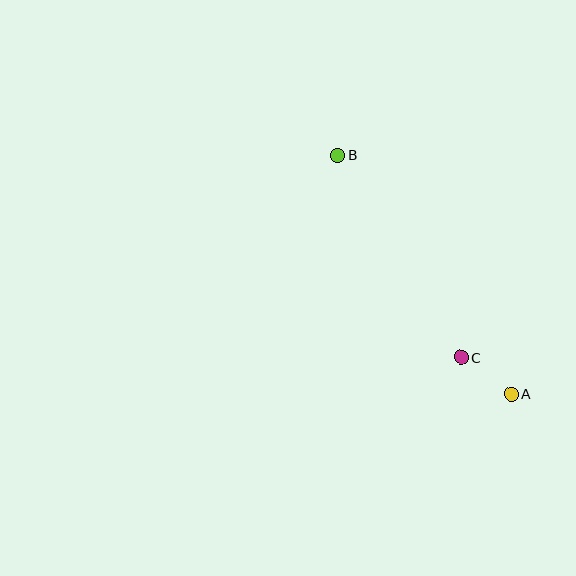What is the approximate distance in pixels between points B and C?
The distance between B and C is approximately 237 pixels.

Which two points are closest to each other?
Points A and C are closest to each other.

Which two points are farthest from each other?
Points A and B are farthest from each other.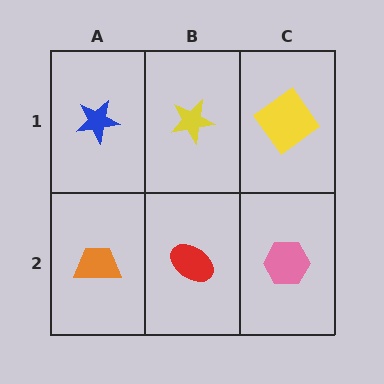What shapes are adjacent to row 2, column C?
A yellow diamond (row 1, column C), a red ellipse (row 2, column B).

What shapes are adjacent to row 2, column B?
A yellow star (row 1, column B), an orange trapezoid (row 2, column A), a pink hexagon (row 2, column C).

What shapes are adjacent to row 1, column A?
An orange trapezoid (row 2, column A), a yellow star (row 1, column B).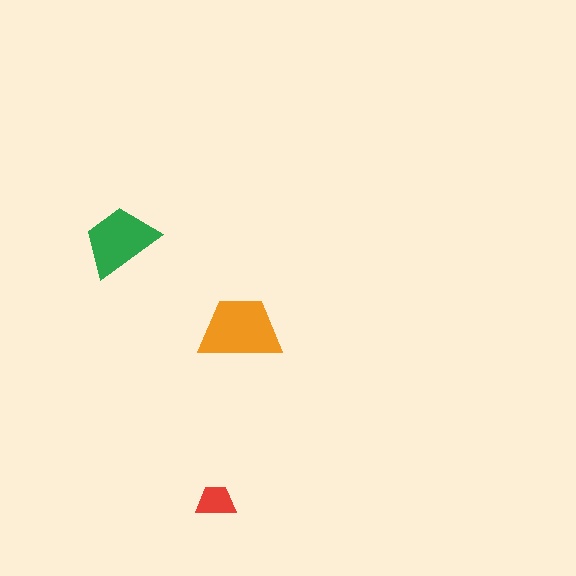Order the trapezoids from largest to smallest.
the orange one, the green one, the red one.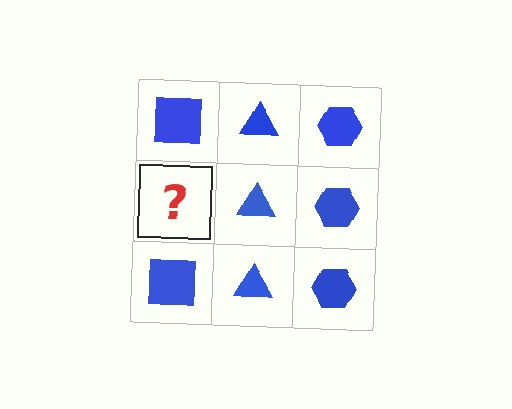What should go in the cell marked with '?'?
The missing cell should contain a blue square.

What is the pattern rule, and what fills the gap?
The rule is that each column has a consistent shape. The gap should be filled with a blue square.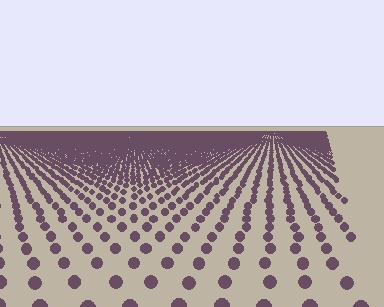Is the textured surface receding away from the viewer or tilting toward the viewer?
The surface is receding away from the viewer. Texture elements get smaller and denser toward the top.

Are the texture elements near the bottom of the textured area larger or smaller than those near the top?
Larger. Near the bottom, elements are closer to the viewer and appear at a bigger on-screen size.